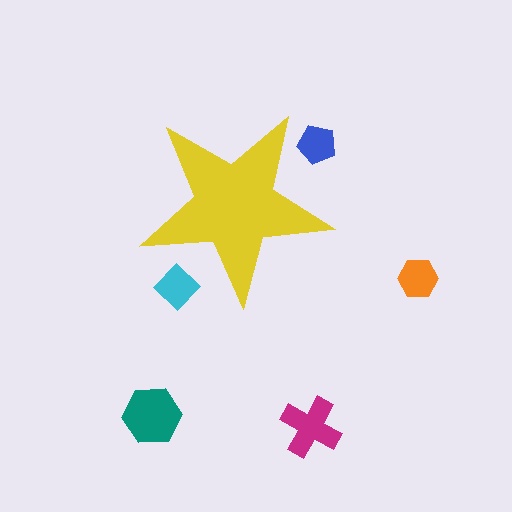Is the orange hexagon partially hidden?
No, the orange hexagon is fully visible.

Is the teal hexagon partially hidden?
No, the teal hexagon is fully visible.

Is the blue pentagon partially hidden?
Yes, the blue pentagon is partially hidden behind the yellow star.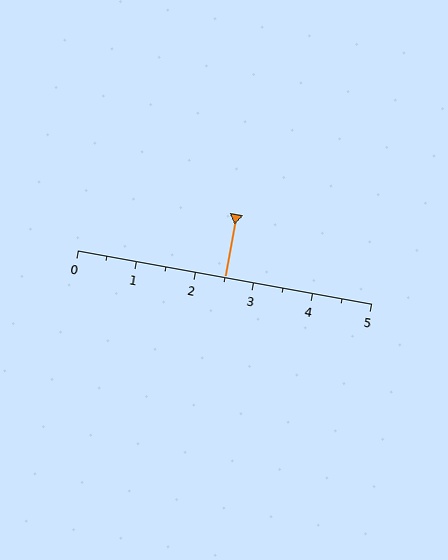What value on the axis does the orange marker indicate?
The marker indicates approximately 2.5.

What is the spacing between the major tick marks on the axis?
The major ticks are spaced 1 apart.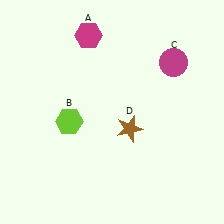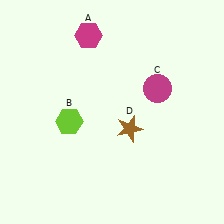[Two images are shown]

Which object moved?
The magenta circle (C) moved down.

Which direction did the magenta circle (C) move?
The magenta circle (C) moved down.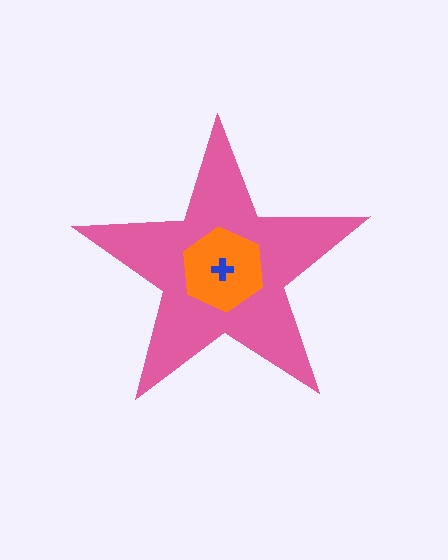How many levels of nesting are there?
3.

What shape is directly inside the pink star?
The orange hexagon.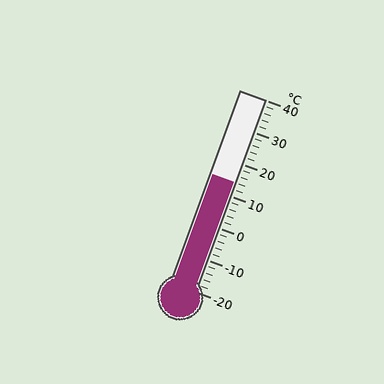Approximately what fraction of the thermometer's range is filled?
The thermometer is filled to approximately 55% of its range.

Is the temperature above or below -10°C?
The temperature is above -10°C.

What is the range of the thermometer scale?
The thermometer scale ranges from -20°C to 40°C.